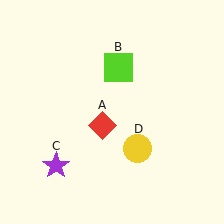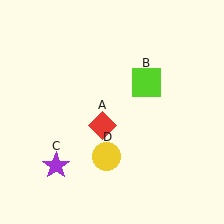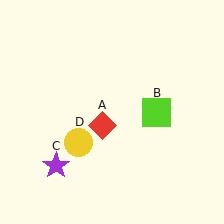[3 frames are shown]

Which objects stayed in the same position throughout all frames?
Red diamond (object A) and purple star (object C) remained stationary.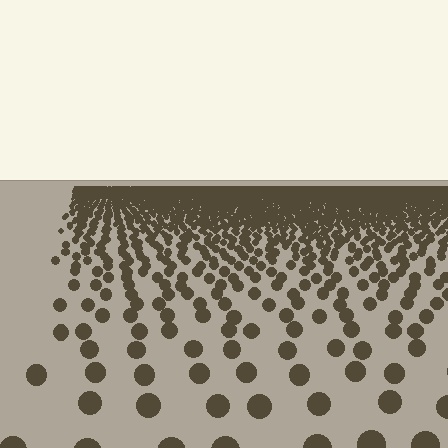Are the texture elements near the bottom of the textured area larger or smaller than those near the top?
Larger. Near the bottom, elements are closer to the viewer and appear at a bigger on-screen size.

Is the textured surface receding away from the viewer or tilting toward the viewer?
The surface is receding away from the viewer. Texture elements get smaller and denser toward the top.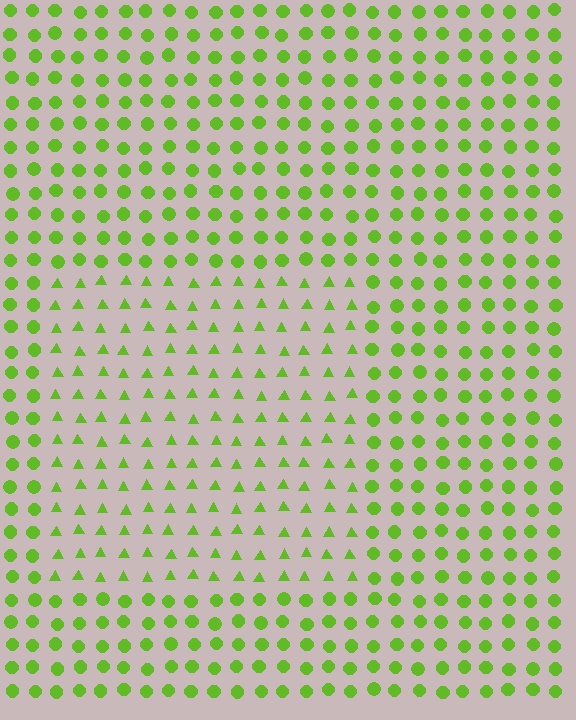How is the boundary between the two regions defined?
The boundary is defined by a change in element shape: triangles inside vs. circles outside. All elements share the same color and spacing.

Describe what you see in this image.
The image is filled with small lime elements arranged in a uniform grid. A rectangle-shaped region contains triangles, while the surrounding area contains circles. The boundary is defined purely by the change in element shape.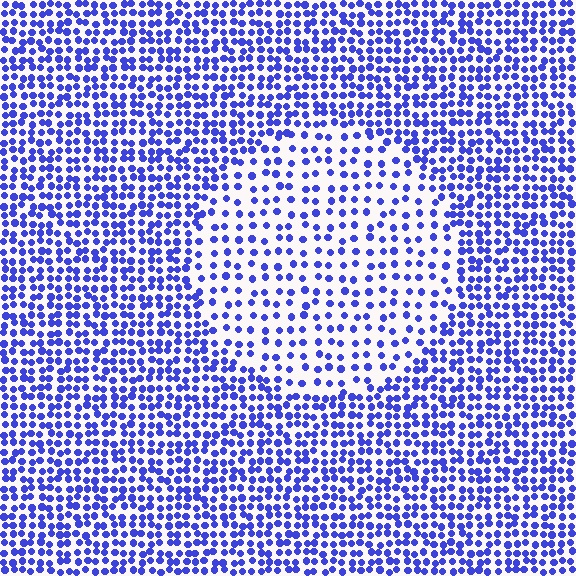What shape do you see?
I see a circle.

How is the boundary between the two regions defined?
The boundary is defined by a change in element density (approximately 2.0x ratio). All elements are the same color, size, and shape.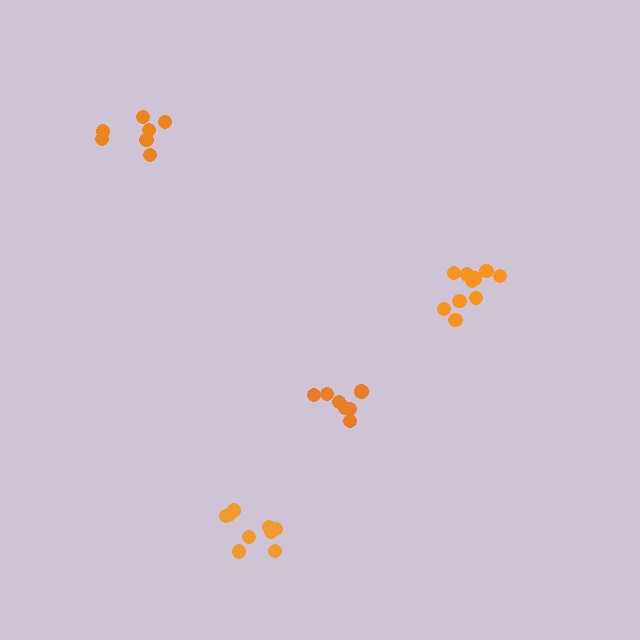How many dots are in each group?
Group 1: 7 dots, Group 2: 10 dots, Group 3: 9 dots, Group 4: 7 dots (33 total).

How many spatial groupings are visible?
There are 4 spatial groupings.